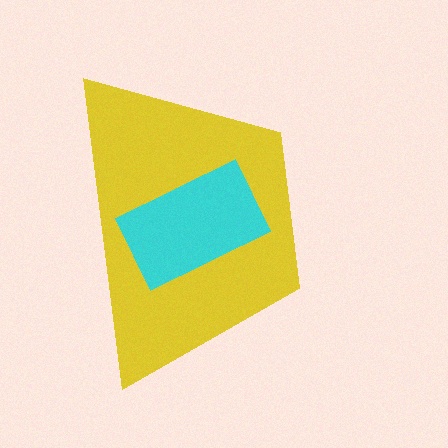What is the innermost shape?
The cyan rectangle.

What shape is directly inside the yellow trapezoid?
The cyan rectangle.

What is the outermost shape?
The yellow trapezoid.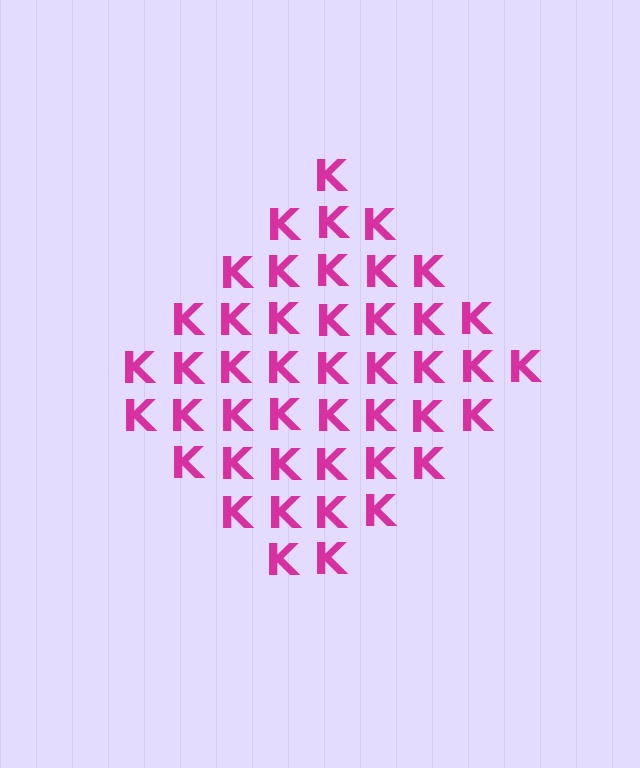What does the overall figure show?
The overall figure shows a diamond.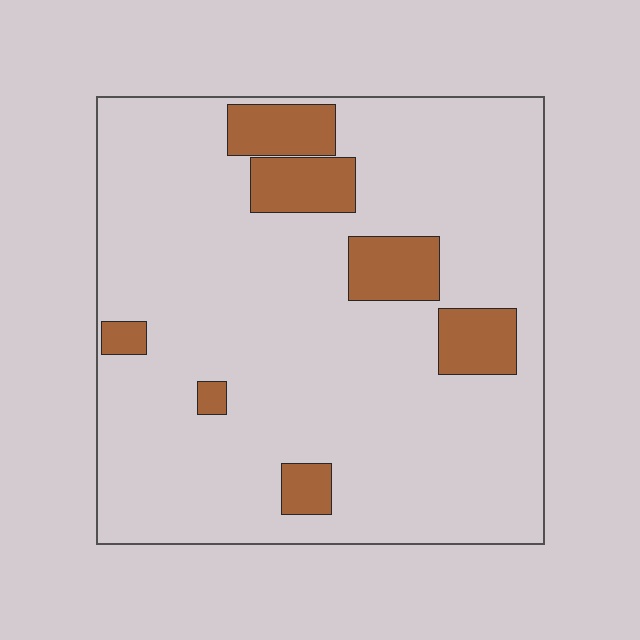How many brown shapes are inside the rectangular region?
7.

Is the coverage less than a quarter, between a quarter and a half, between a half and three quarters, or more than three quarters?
Less than a quarter.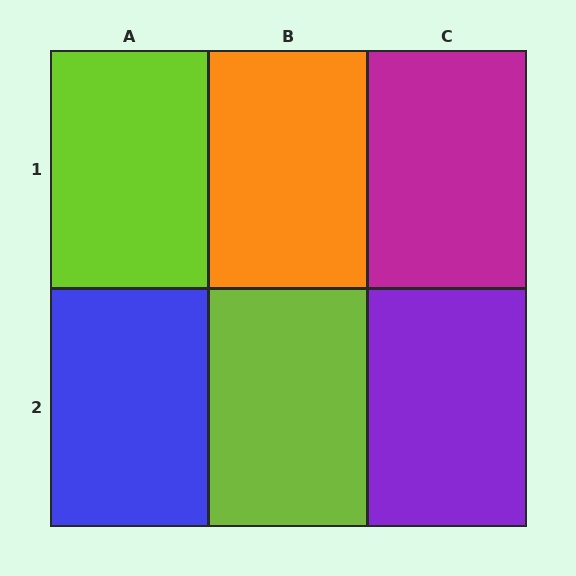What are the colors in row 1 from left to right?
Lime, orange, magenta.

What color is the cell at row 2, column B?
Lime.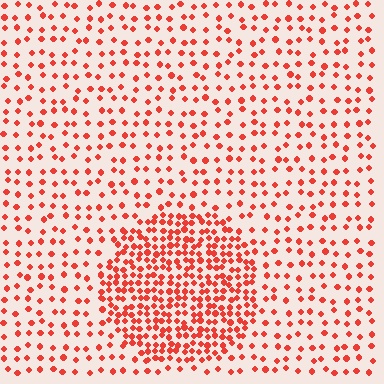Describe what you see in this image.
The image contains small red elements arranged at two different densities. A circle-shaped region is visible where the elements are more densely packed than the surrounding area.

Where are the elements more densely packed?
The elements are more densely packed inside the circle boundary.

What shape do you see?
I see a circle.